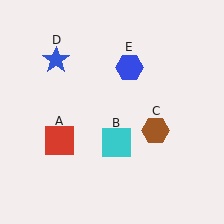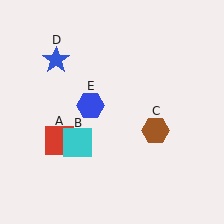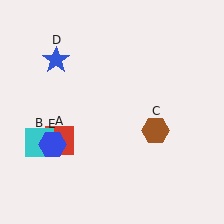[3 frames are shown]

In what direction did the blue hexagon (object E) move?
The blue hexagon (object E) moved down and to the left.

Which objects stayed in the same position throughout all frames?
Red square (object A) and brown hexagon (object C) and blue star (object D) remained stationary.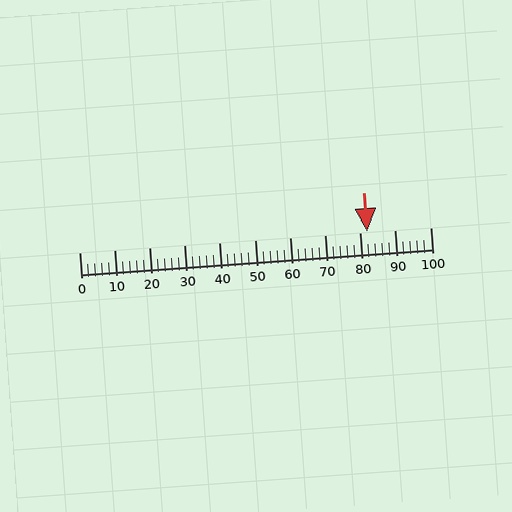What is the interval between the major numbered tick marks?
The major tick marks are spaced 10 units apart.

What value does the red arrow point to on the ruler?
The red arrow points to approximately 82.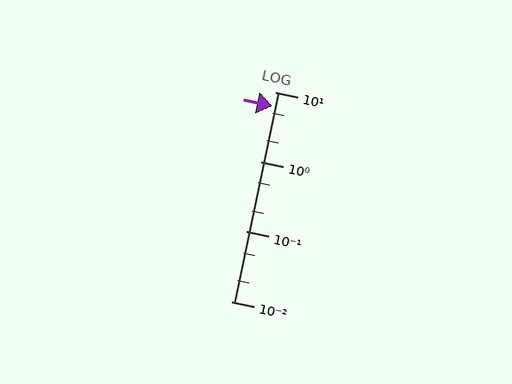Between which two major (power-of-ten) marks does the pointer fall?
The pointer is between 1 and 10.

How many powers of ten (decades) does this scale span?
The scale spans 3 decades, from 0.01 to 10.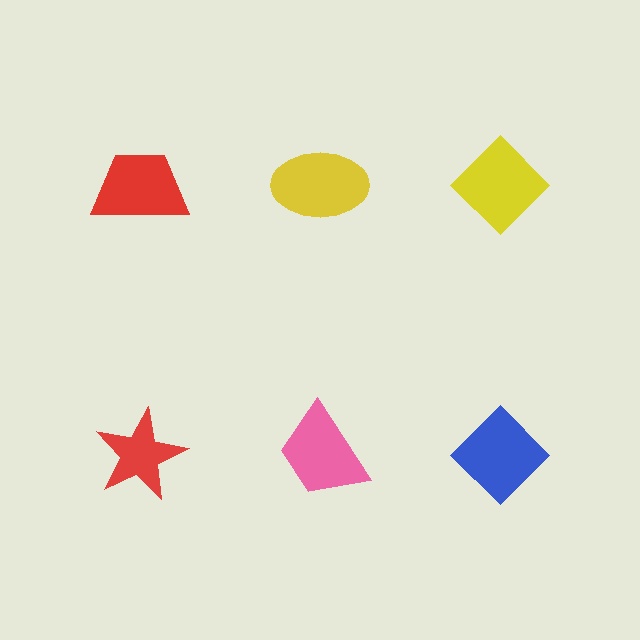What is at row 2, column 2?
A pink trapezoid.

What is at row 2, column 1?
A red star.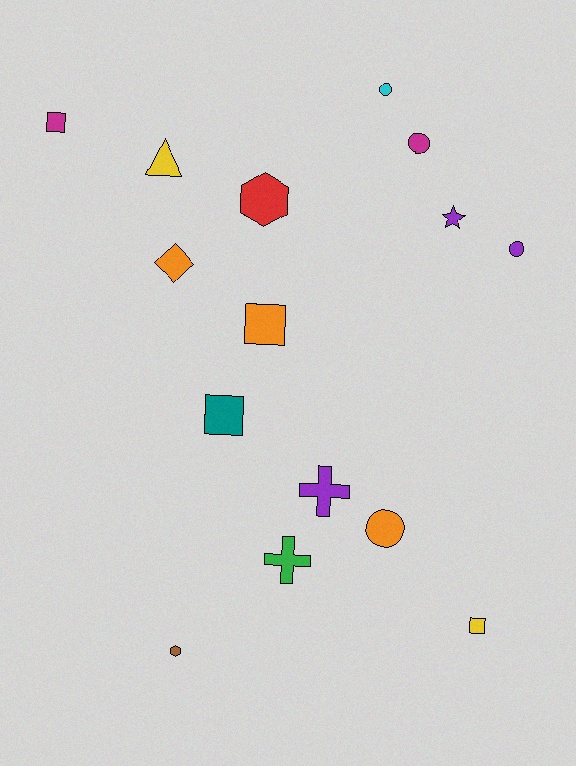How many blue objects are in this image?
There are no blue objects.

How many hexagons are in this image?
There are 2 hexagons.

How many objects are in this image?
There are 15 objects.